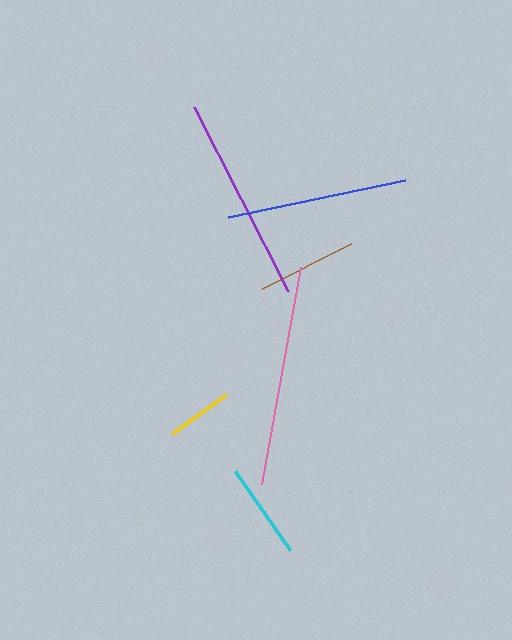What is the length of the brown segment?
The brown segment is approximately 100 pixels long.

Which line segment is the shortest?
The yellow line is the shortest at approximately 67 pixels.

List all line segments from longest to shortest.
From longest to shortest: pink, purple, blue, brown, cyan, yellow.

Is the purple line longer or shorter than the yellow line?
The purple line is longer than the yellow line.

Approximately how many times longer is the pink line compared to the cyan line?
The pink line is approximately 2.3 times the length of the cyan line.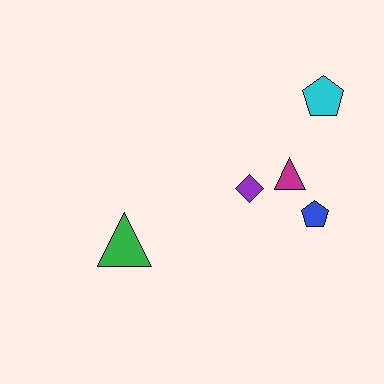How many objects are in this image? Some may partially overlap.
There are 5 objects.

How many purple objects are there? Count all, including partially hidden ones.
There is 1 purple object.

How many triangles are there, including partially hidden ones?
There are 2 triangles.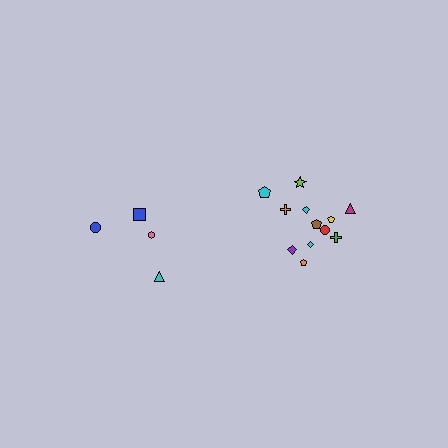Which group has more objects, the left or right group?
The right group.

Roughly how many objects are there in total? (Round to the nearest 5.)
Roughly 15 objects in total.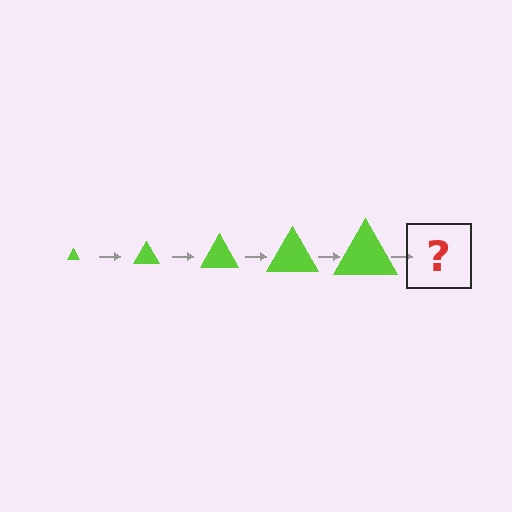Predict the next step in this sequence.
The next step is a lime triangle, larger than the previous one.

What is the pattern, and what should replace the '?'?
The pattern is that the triangle gets progressively larger each step. The '?' should be a lime triangle, larger than the previous one.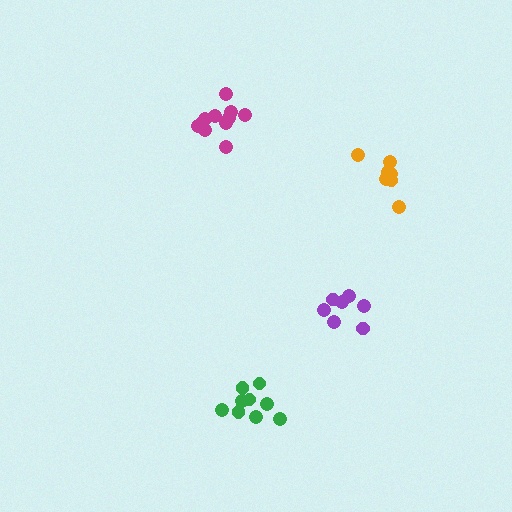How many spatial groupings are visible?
There are 4 spatial groupings.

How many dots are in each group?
Group 1: 7 dots, Group 2: 12 dots, Group 3: 7 dots, Group 4: 10 dots (36 total).